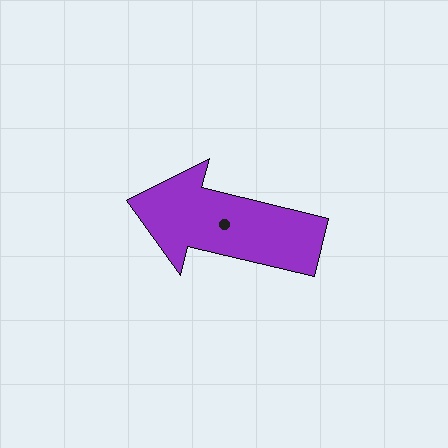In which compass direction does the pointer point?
West.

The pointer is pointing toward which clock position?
Roughly 9 o'clock.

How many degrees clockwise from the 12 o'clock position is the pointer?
Approximately 284 degrees.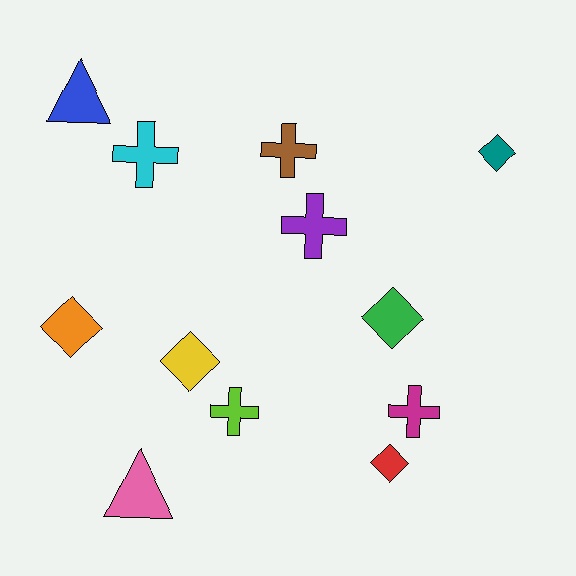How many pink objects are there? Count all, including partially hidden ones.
There is 1 pink object.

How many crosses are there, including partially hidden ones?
There are 5 crosses.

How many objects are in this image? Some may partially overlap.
There are 12 objects.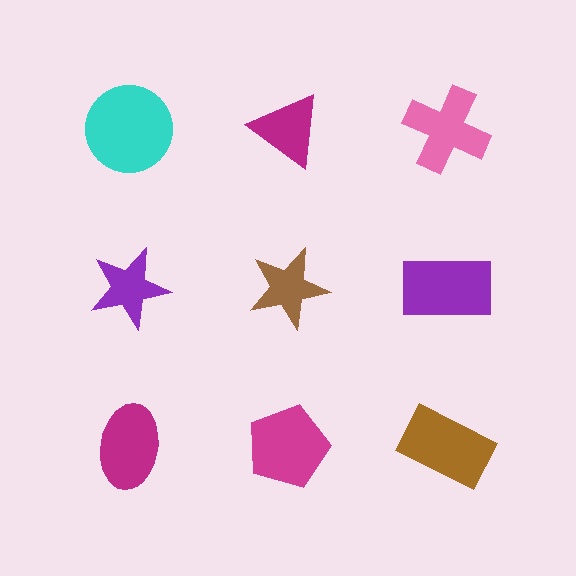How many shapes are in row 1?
3 shapes.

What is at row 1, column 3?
A pink cross.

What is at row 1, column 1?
A cyan circle.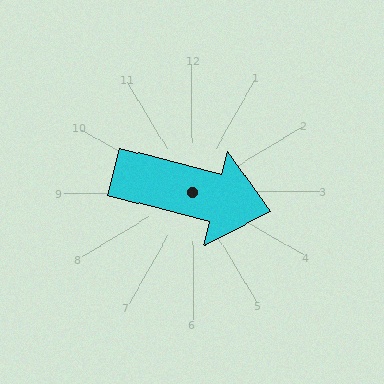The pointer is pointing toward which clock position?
Roughly 3 o'clock.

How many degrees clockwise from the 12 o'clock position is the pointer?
Approximately 105 degrees.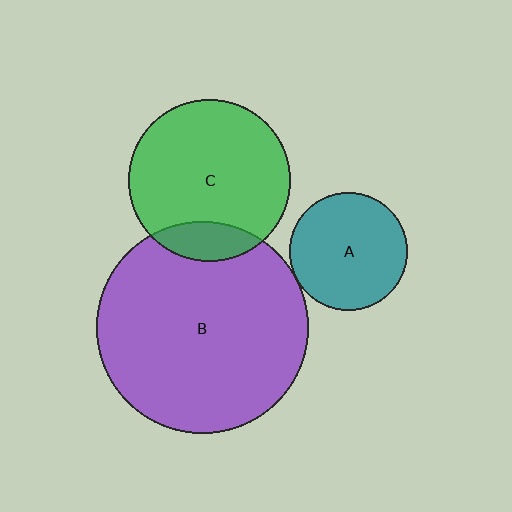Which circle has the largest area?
Circle B (purple).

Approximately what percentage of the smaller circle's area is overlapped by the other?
Approximately 5%.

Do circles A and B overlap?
Yes.